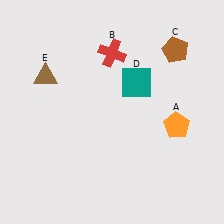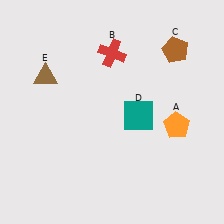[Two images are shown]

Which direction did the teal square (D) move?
The teal square (D) moved down.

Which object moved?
The teal square (D) moved down.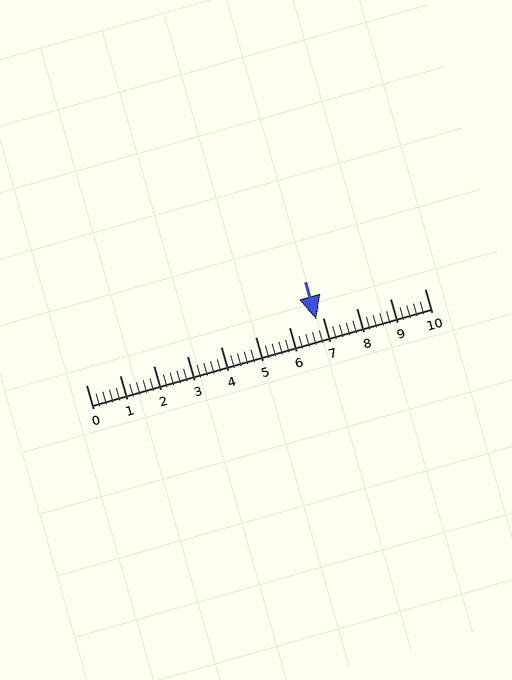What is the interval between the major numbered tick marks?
The major tick marks are spaced 1 units apart.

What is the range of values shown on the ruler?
The ruler shows values from 0 to 10.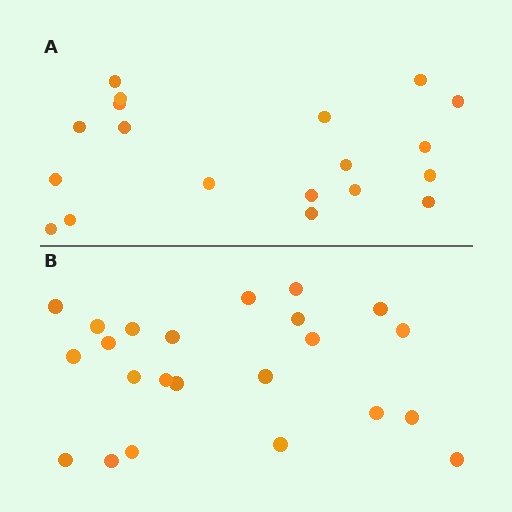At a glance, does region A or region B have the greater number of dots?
Region B (the bottom region) has more dots.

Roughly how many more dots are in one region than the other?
Region B has about 4 more dots than region A.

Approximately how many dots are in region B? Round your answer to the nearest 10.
About 20 dots. (The exact count is 23, which rounds to 20.)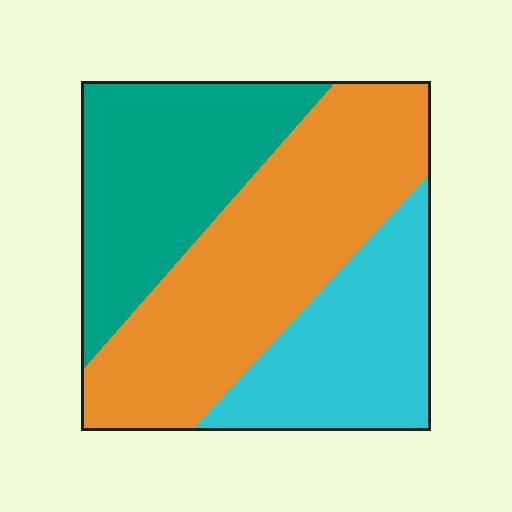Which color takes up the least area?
Cyan, at roughly 25%.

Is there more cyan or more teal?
Teal.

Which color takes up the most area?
Orange, at roughly 45%.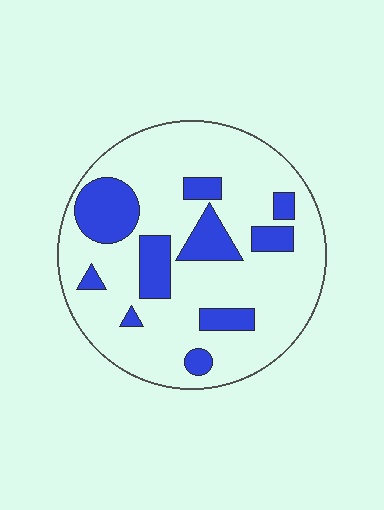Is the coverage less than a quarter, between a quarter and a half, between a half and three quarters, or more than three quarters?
Less than a quarter.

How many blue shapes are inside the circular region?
10.